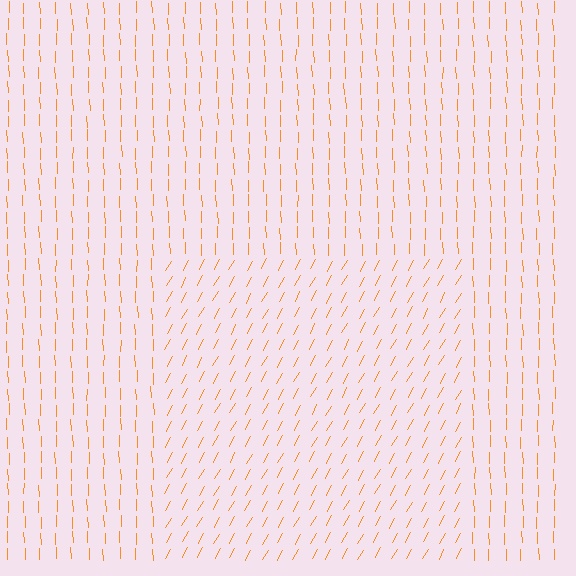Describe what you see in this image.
The image is filled with small orange line segments. A rectangle region in the image has lines oriented differently from the surrounding lines, creating a visible texture boundary.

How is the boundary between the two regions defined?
The boundary is defined purely by a change in line orientation (approximately 31 degrees difference). All lines are the same color and thickness.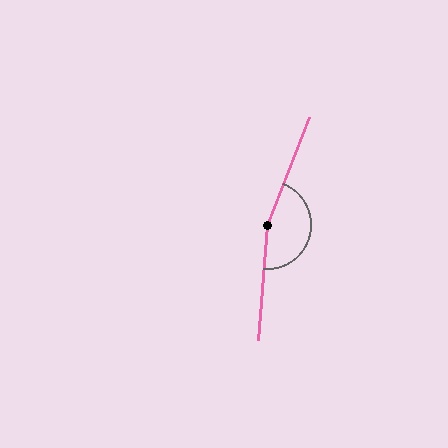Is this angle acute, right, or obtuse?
It is obtuse.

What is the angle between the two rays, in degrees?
Approximately 163 degrees.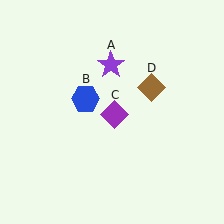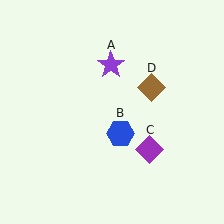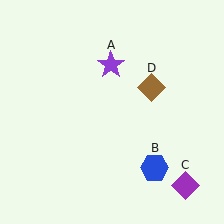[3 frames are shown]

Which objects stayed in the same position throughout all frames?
Purple star (object A) and brown diamond (object D) remained stationary.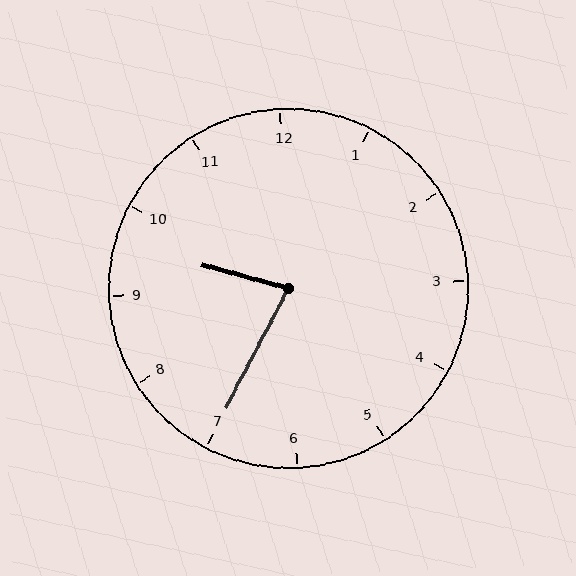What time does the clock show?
9:35.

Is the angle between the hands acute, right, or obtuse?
It is acute.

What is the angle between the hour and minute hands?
Approximately 78 degrees.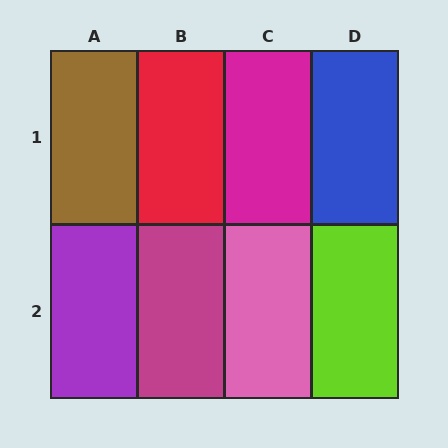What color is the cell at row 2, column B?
Magenta.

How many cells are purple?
1 cell is purple.